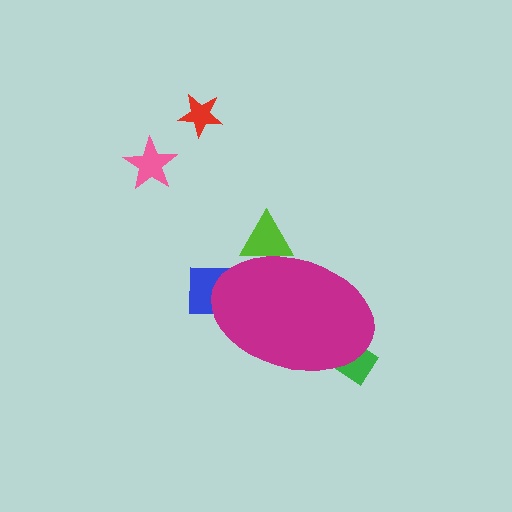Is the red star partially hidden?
No, the red star is fully visible.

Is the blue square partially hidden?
Yes, the blue square is partially hidden behind the magenta ellipse.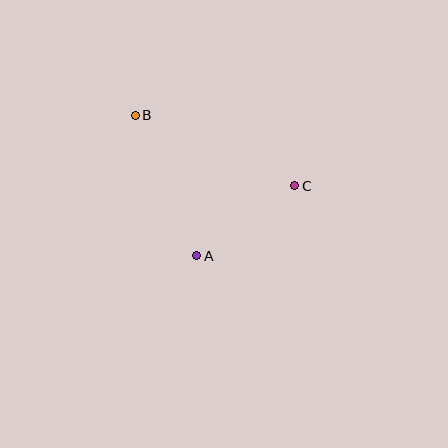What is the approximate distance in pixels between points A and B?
The distance between A and B is approximately 154 pixels.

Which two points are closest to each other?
Points A and C are closest to each other.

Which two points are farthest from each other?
Points B and C are farthest from each other.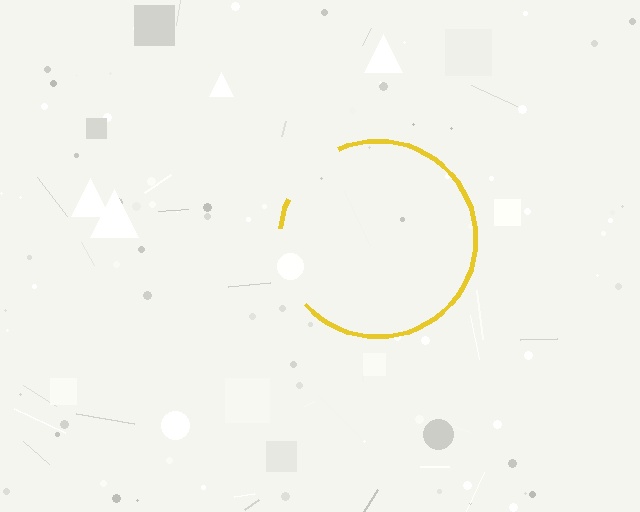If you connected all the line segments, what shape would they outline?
They would outline a circle.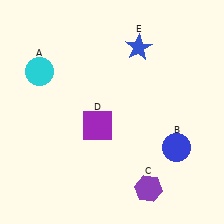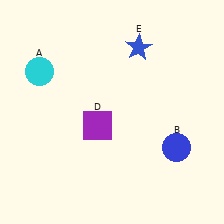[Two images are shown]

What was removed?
The purple hexagon (C) was removed in Image 2.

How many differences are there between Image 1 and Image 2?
There is 1 difference between the two images.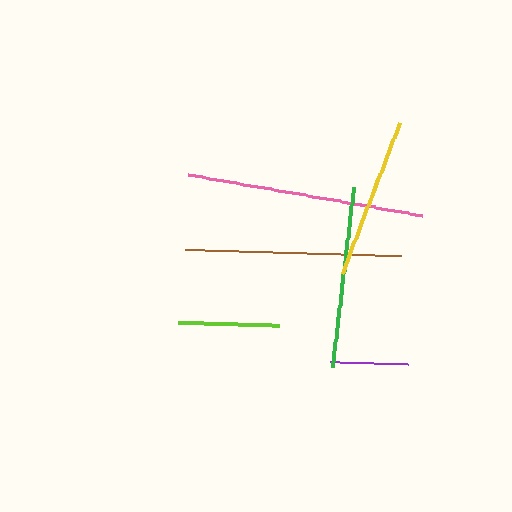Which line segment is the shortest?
The purple line is the shortest at approximately 78 pixels.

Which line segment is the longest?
The pink line is the longest at approximately 237 pixels.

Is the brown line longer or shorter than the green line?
The brown line is longer than the green line.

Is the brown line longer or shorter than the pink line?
The pink line is longer than the brown line.